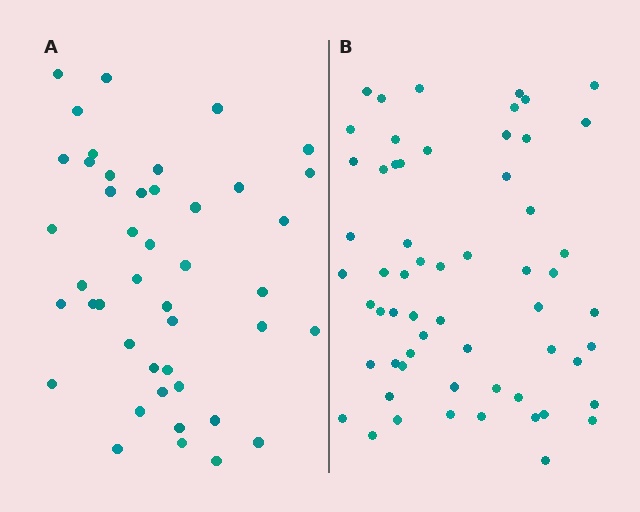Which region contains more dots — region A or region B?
Region B (the right region) has more dots.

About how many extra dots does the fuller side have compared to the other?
Region B has approximately 15 more dots than region A.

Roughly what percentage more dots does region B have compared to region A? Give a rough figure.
About 35% more.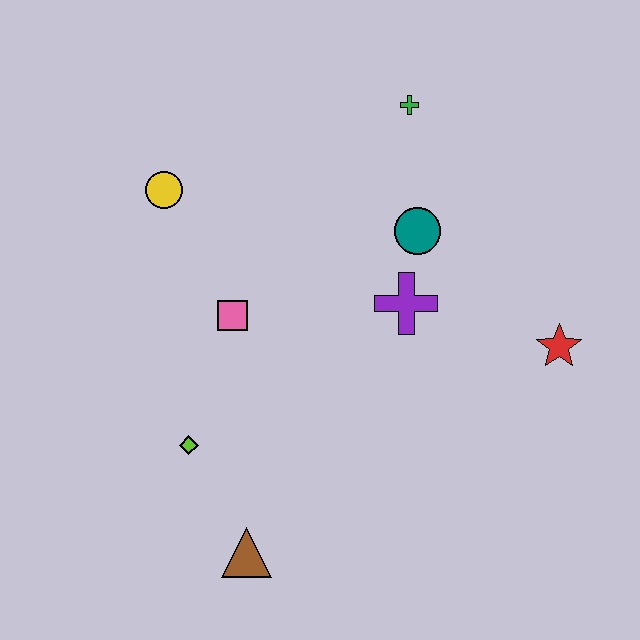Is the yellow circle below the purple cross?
No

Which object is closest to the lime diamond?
The brown triangle is closest to the lime diamond.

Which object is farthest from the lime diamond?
The green cross is farthest from the lime diamond.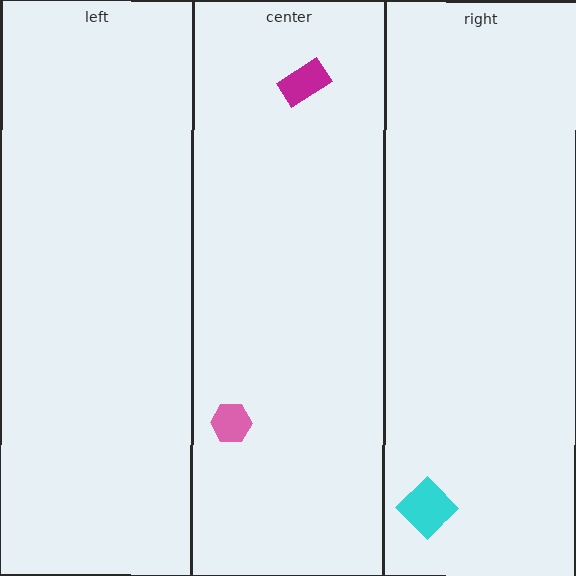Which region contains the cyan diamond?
The right region.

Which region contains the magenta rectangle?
The center region.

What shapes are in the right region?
The cyan diamond.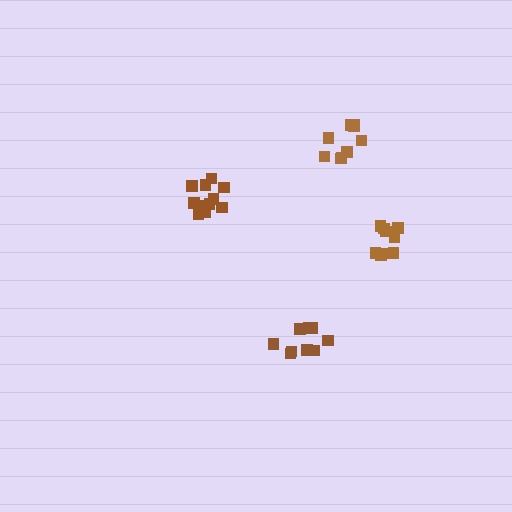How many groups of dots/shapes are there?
There are 4 groups.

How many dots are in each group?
Group 1: 9 dots, Group 2: 10 dots, Group 3: 10 dots, Group 4: 11 dots (40 total).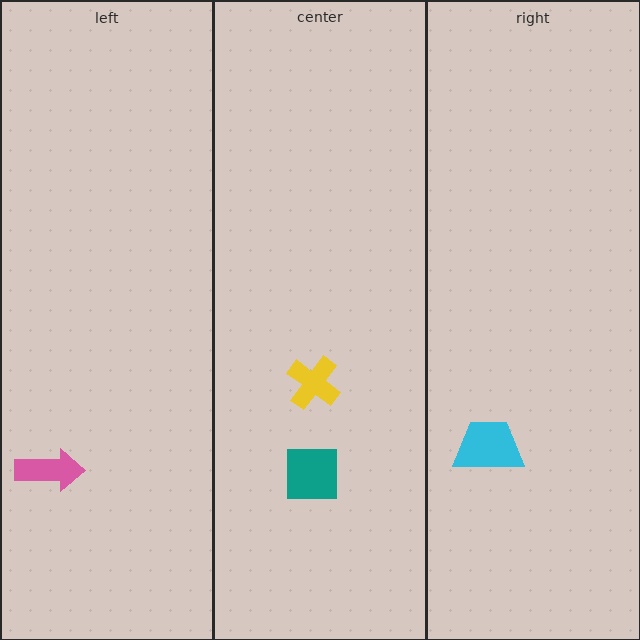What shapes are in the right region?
The cyan trapezoid.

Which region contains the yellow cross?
The center region.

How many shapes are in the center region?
2.